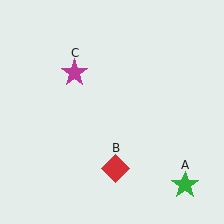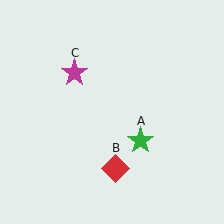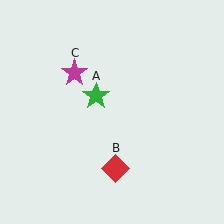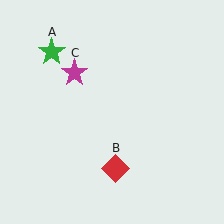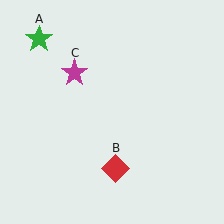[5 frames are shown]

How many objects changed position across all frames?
1 object changed position: green star (object A).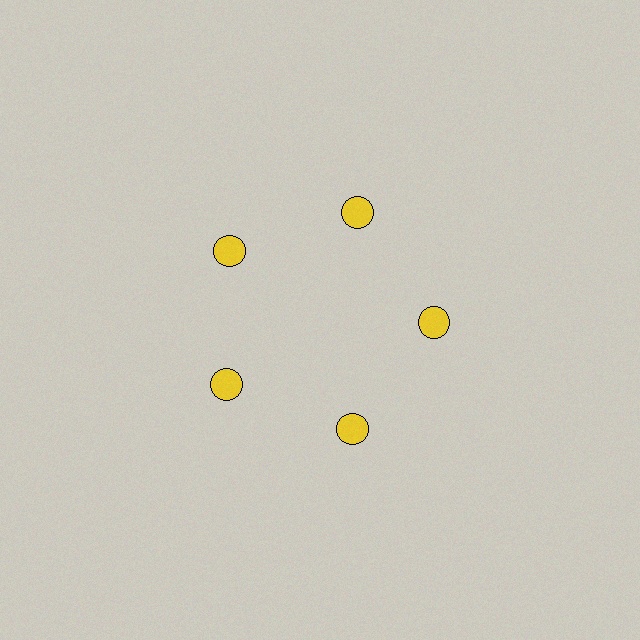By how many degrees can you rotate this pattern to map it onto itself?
The pattern maps onto itself every 72 degrees of rotation.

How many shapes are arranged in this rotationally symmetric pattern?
There are 5 shapes, arranged in 5 groups of 1.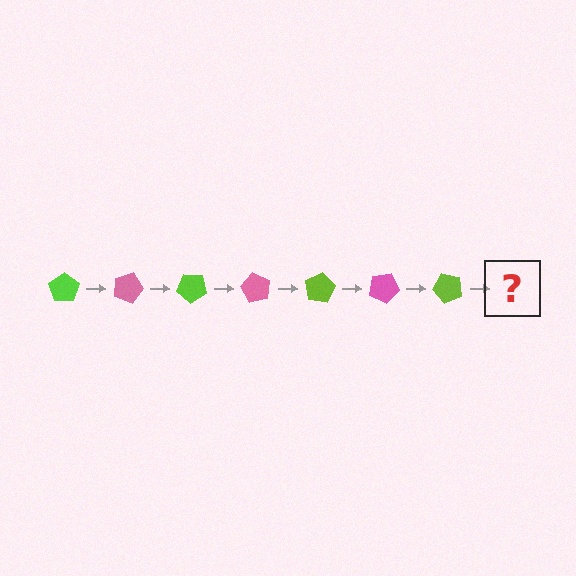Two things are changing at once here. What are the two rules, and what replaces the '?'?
The two rules are that it rotates 20 degrees each step and the color cycles through lime and pink. The '?' should be a pink pentagon, rotated 140 degrees from the start.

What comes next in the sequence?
The next element should be a pink pentagon, rotated 140 degrees from the start.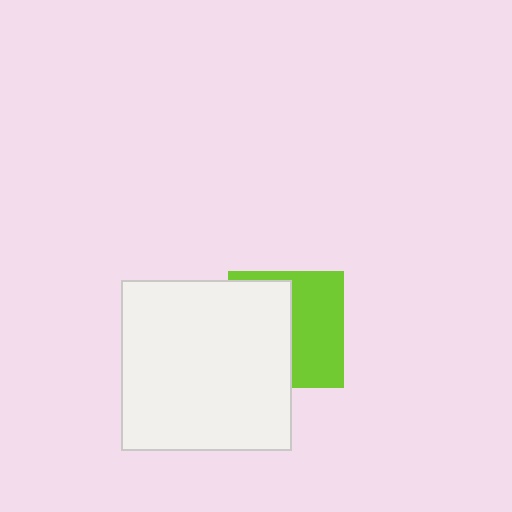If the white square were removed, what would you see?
You would see the complete lime square.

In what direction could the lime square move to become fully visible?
The lime square could move right. That would shift it out from behind the white square entirely.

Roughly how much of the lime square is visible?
About half of it is visible (roughly 49%).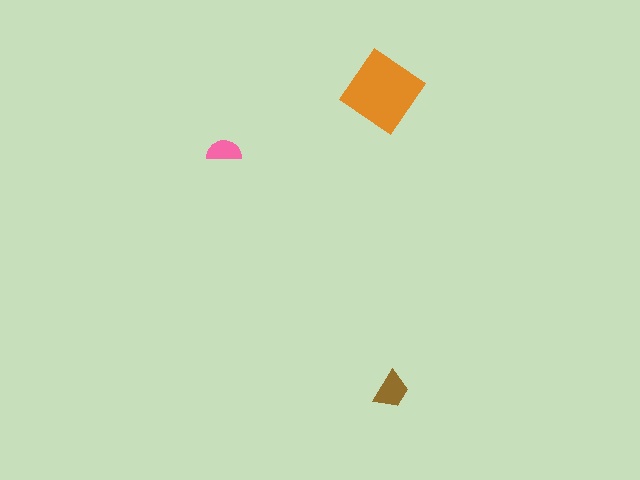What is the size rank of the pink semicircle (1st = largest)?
3rd.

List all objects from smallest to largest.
The pink semicircle, the brown trapezoid, the orange diamond.